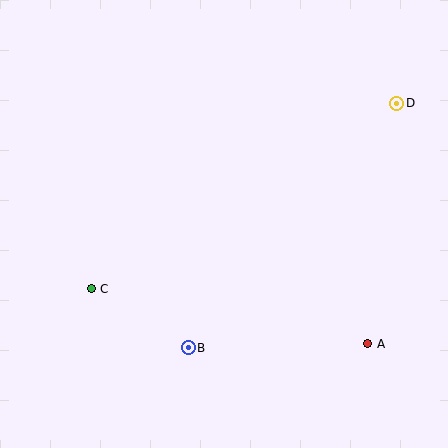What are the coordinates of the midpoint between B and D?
The midpoint between B and D is at (293, 225).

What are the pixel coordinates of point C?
Point C is at (91, 289).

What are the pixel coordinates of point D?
Point D is at (397, 103).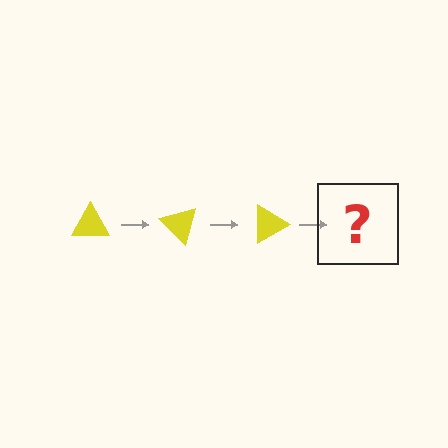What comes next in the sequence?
The next element should be a yellow triangle rotated 135 degrees.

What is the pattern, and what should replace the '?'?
The pattern is that the triangle rotates 45 degrees each step. The '?' should be a yellow triangle rotated 135 degrees.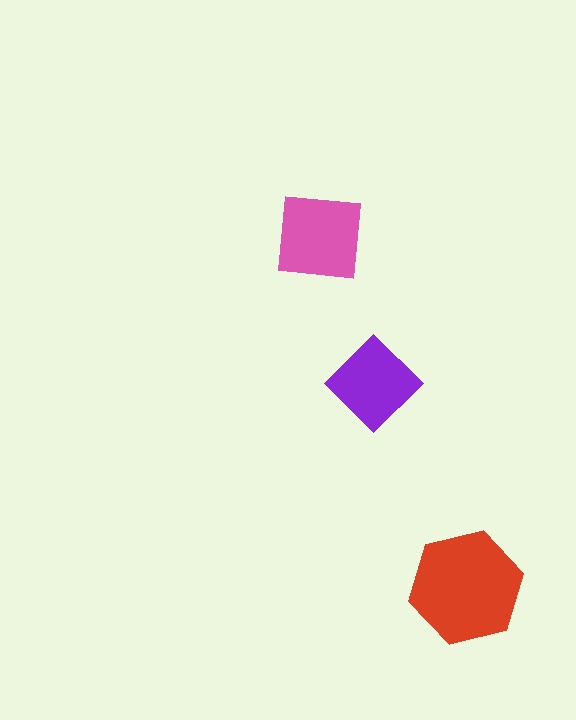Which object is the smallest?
The purple diamond.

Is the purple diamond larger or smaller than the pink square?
Smaller.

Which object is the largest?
The red hexagon.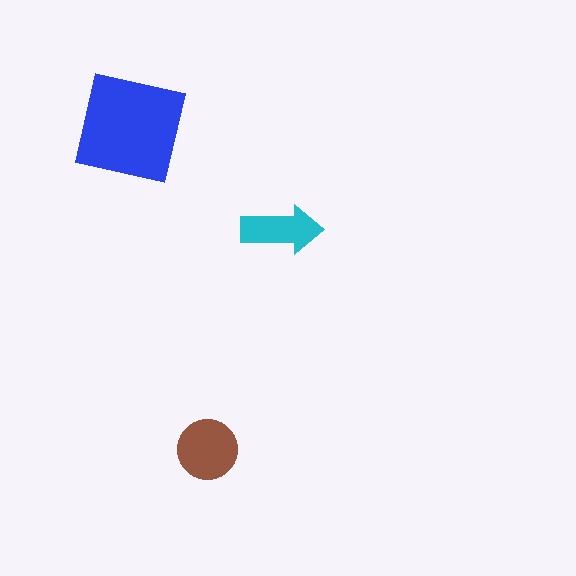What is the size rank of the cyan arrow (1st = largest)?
3rd.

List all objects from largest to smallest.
The blue square, the brown circle, the cyan arrow.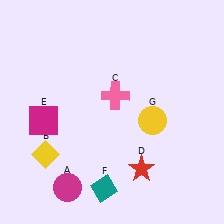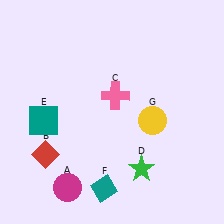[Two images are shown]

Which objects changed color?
B changed from yellow to red. D changed from red to green. E changed from magenta to teal.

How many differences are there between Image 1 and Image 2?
There are 3 differences between the two images.